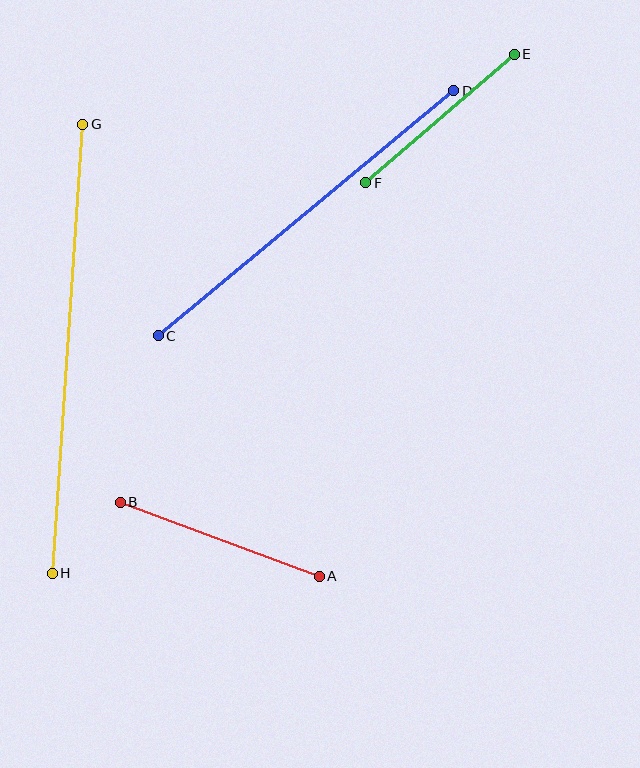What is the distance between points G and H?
The distance is approximately 450 pixels.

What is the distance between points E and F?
The distance is approximately 196 pixels.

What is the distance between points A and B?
The distance is approximately 212 pixels.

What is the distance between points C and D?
The distance is approximately 384 pixels.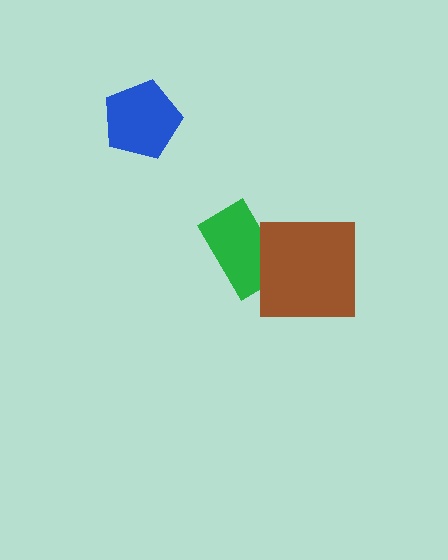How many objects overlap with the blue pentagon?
0 objects overlap with the blue pentagon.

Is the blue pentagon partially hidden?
No, no other shape covers it.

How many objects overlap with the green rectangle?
1 object overlaps with the green rectangle.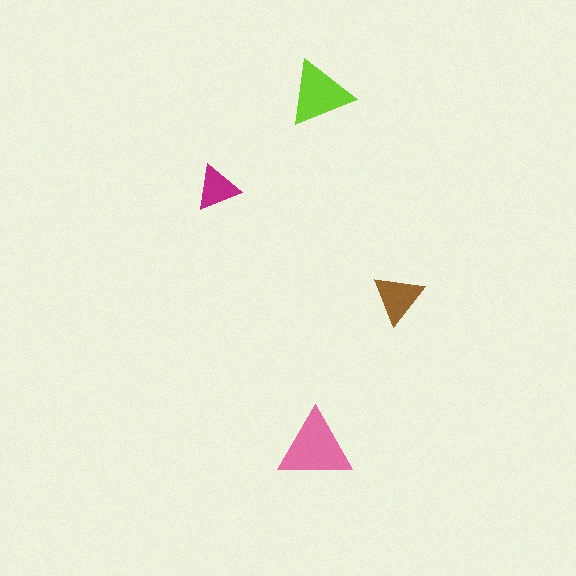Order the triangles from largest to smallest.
the pink one, the lime one, the brown one, the magenta one.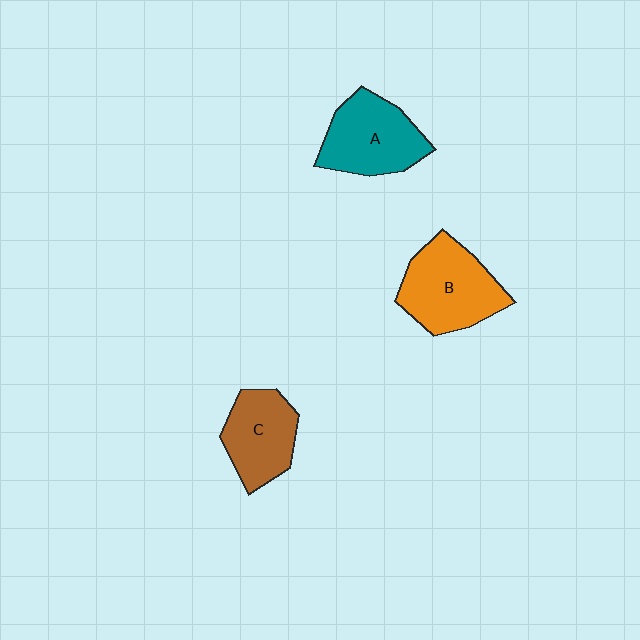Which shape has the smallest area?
Shape C (brown).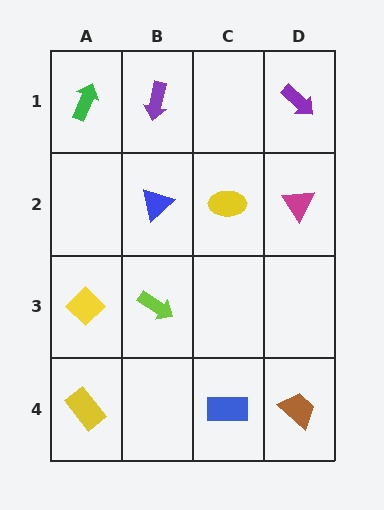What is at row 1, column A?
A green arrow.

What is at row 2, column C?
A yellow ellipse.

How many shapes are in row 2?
3 shapes.